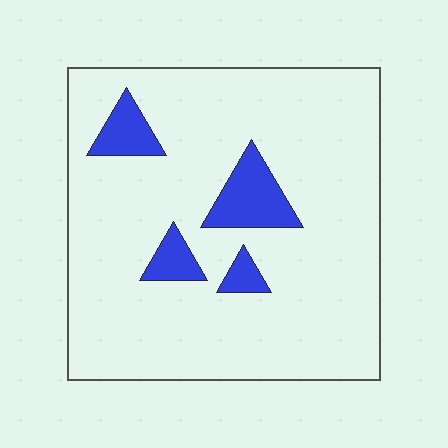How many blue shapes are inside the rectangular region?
4.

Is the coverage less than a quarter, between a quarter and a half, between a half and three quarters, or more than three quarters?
Less than a quarter.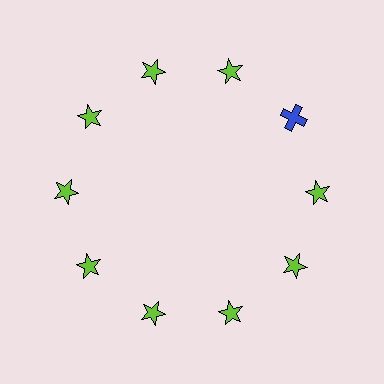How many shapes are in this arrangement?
There are 10 shapes arranged in a ring pattern.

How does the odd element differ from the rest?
It differs in both color (blue instead of lime) and shape (cross instead of star).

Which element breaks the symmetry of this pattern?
The blue cross at roughly the 2 o'clock position breaks the symmetry. All other shapes are lime stars.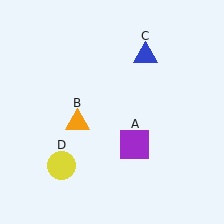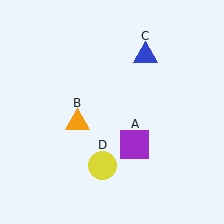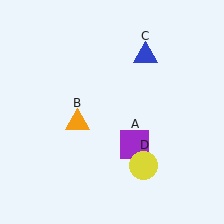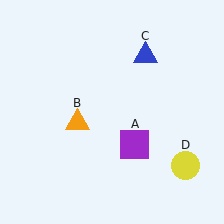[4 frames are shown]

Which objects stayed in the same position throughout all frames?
Purple square (object A) and orange triangle (object B) and blue triangle (object C) remained stationary.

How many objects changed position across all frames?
1 object changed position: yellow circle (object D).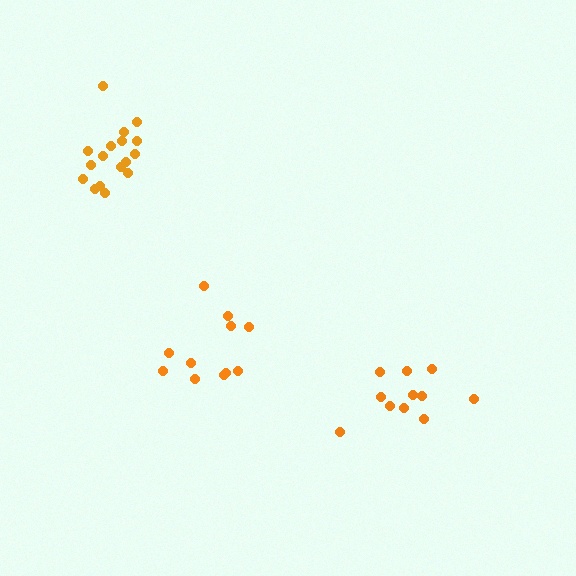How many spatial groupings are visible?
There are 3 spatial groupings.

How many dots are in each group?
Group 1: 17 dots, Group 2: 11 dots, Group 3: 11 dots (39 total).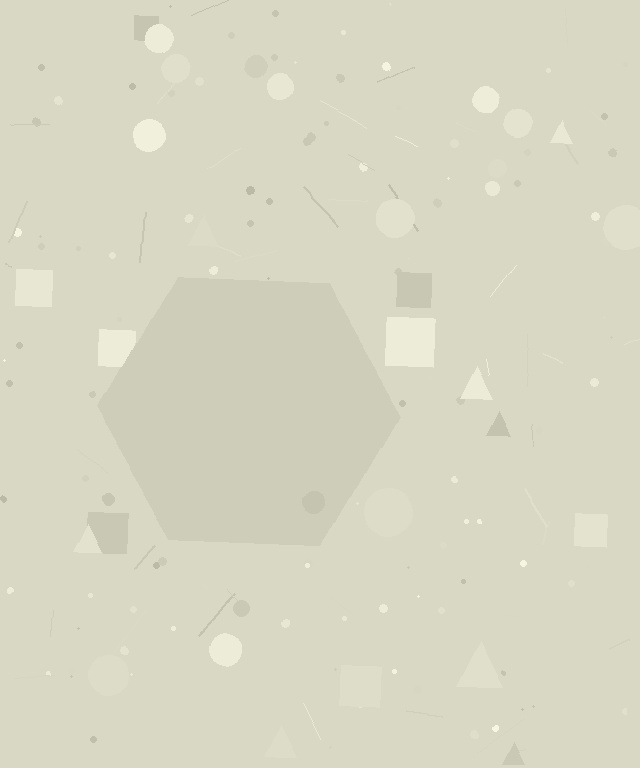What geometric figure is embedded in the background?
A hexagon is embedded in the background.